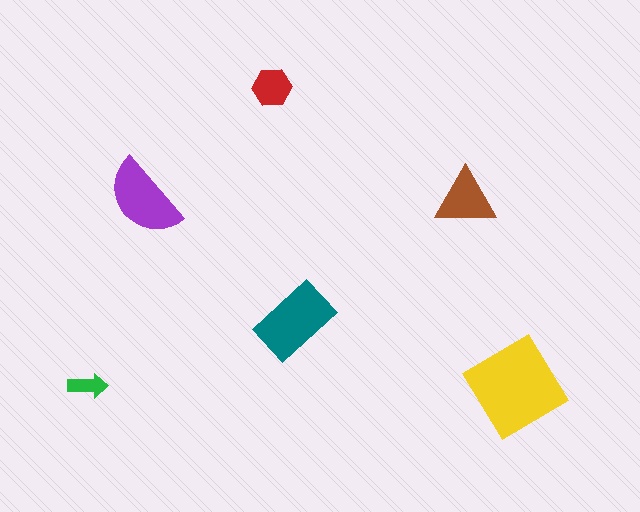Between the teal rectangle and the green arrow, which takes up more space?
The teal rectangle.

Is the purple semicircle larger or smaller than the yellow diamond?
Smaller.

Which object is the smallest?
The green arrow.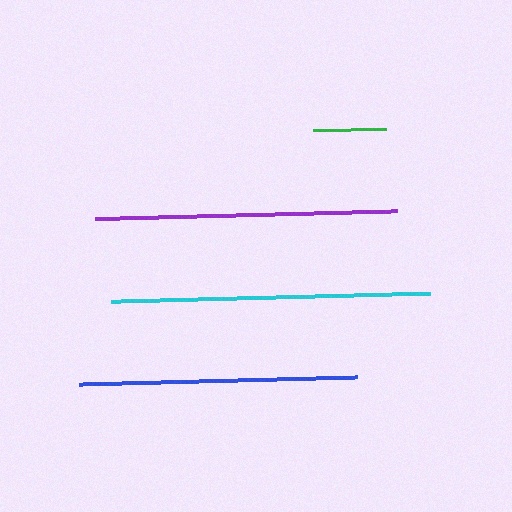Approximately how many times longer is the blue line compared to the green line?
The blue line is approximately 3.8 times the length of the green line.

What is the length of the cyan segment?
The cyan segment is approximately 319 pixels long.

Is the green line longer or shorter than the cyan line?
The cyan line is longer than the green line.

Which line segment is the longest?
The cyan line is the longest at approximately 319 pixels.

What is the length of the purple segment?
The purple segment is approximately 302 pixels long.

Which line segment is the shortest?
The green line is the shortest at approximately 73 pixels.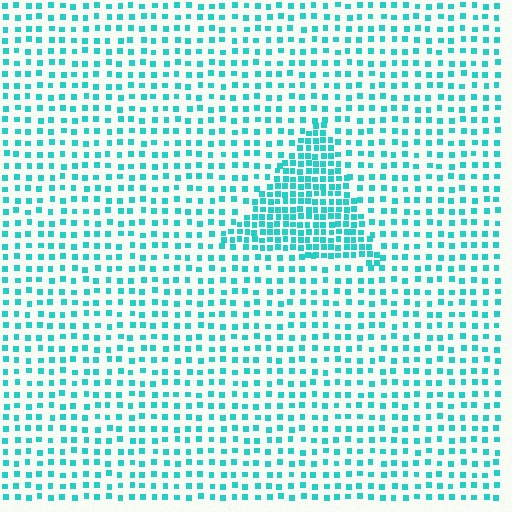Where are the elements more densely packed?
The elements are more densely packed inside the triangle boundary.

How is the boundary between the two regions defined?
The boundary is defined by a change in element density (approximately 2.3x ratio). All elements are the same color, size, and shape.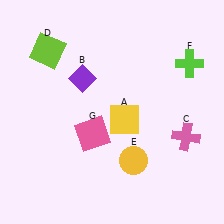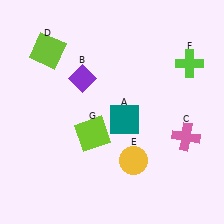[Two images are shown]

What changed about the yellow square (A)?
In Image 1, A is yellow. In Image 2, it changed to teal.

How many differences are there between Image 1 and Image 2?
There are 2 differences between the two images.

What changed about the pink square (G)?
In Image 1, G is pink. In Image 2, it changed to lime.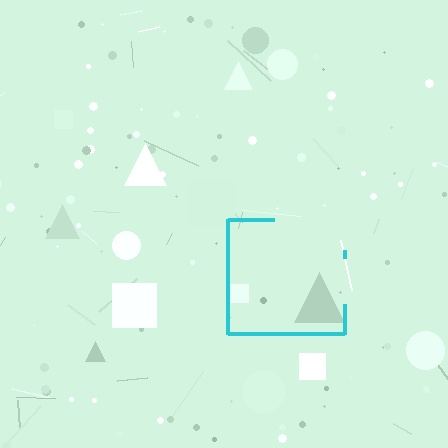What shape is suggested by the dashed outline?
The dashed outline suggests a square.